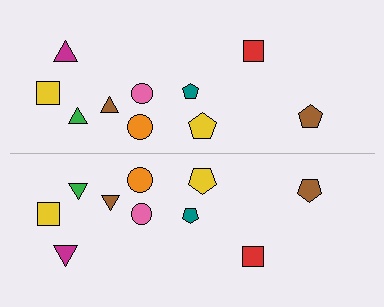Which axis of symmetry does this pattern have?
The pattern has a horizontal axis of symmetry running through the center of the image.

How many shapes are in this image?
There are 20 shapes in this image.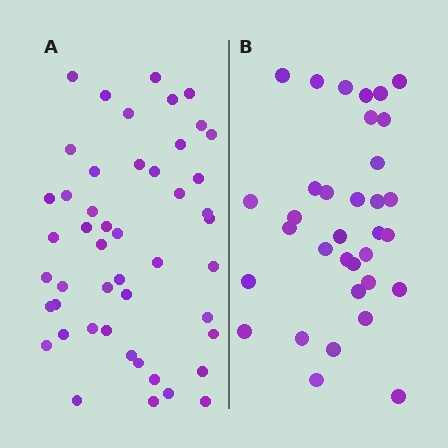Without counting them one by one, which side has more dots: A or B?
Region A (the left region) has more dots.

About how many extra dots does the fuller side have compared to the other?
Region A has approximately 15 more dots than region B.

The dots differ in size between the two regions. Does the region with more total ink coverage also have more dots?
No. Region B has more total ink coverage because its dots are larger, but region A actually contains more individual dots. Total area can be misleading — the number of items is what matters here.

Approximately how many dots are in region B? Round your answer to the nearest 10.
About 30 dots. (The exact count is 34, which rounds to 30.)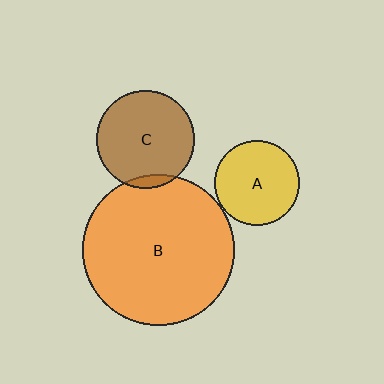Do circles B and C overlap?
Yes.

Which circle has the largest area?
Circle B (orange).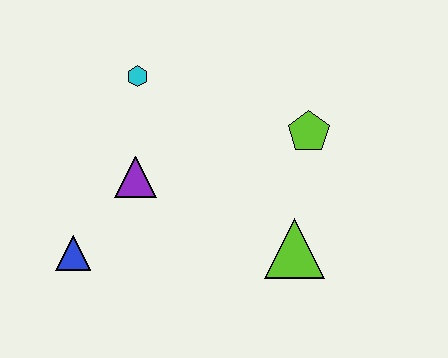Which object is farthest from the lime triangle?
The cyan hexagon is farthest from the lime triangle.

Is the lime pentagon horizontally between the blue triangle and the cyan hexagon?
No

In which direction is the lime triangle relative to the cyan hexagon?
The lime triangle is below the cyan hexagon.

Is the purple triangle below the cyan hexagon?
Yes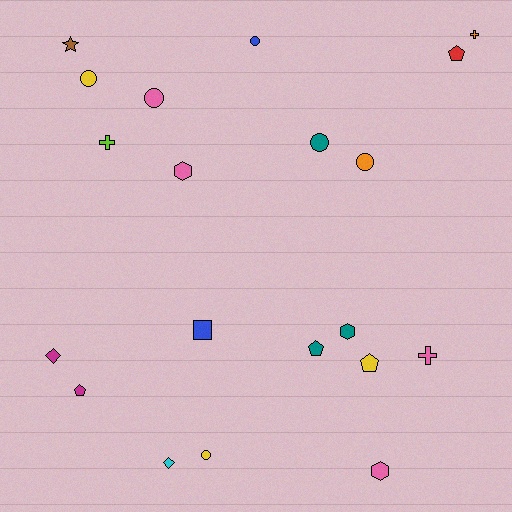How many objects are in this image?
There are 20 objects.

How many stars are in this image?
There is 1 star.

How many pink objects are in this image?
There are 4 pink objects.